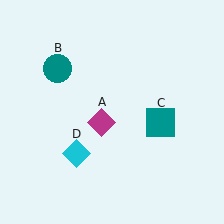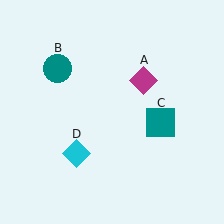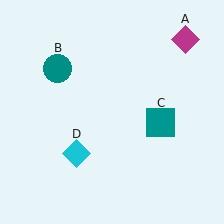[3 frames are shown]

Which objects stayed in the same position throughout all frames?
Teal circle (object B) and teal square (object C) and cyan diamond (object D) remained stationary.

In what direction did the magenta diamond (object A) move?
The magenta diamond (object A) moved up and to the right.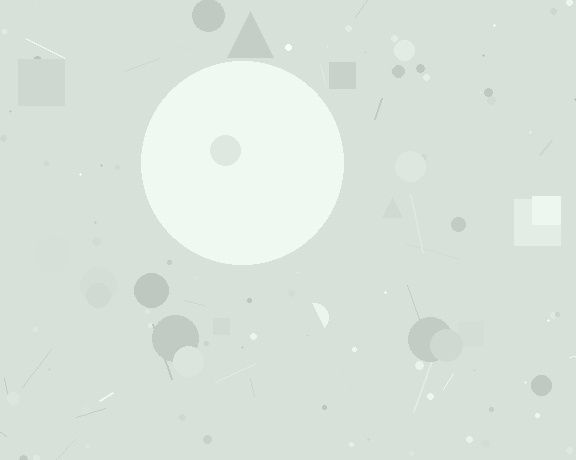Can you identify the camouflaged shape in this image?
The camouflaged shape is a circle.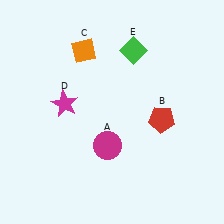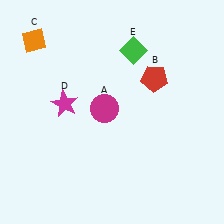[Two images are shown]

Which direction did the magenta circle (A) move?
The magenta circle (A) moved up.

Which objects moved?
The objects that moved are: the magenta circle (A), the red pentagon (B), the orange diamond (C).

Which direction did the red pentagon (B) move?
The red pentagon (B) moved up.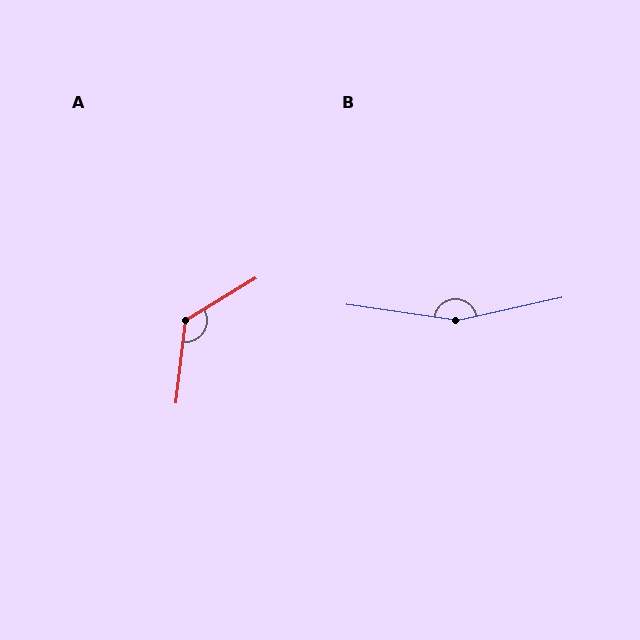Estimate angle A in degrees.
Approximately 127 degrees.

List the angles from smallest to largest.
A (127°), B (159°).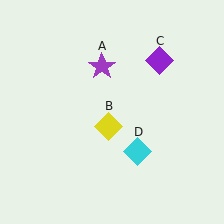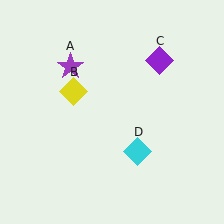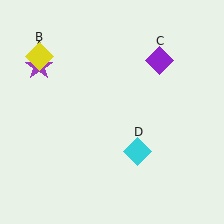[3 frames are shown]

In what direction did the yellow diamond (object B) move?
The yellow diamond (object B) moved up and to the left.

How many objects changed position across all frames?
2 objects changed position: purple star (object A), yellow diamond (object B).